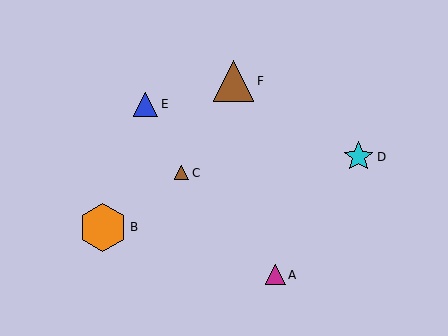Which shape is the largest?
The orange hexagon (labeled B) is the largest.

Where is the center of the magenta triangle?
The center of the magenta triangle is at (276, 275).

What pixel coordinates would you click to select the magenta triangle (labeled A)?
Click at (276, 275) to select the magenta triangle A.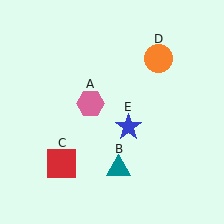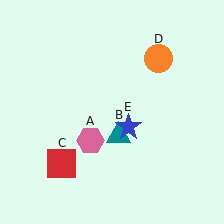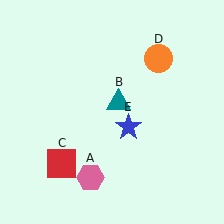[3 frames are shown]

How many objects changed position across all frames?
2 objects changed position: pink hexagon (object A), teal triangle (object B).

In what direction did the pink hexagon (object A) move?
The pink hexagon (object A) moved down.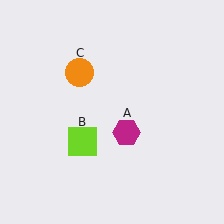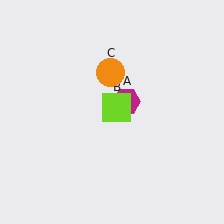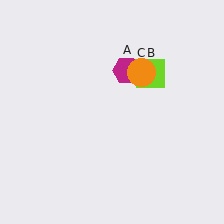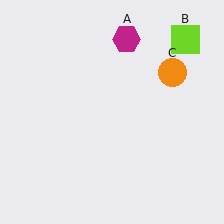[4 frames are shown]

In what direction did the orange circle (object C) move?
The orange circle (object C) moved right.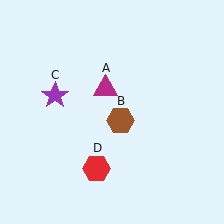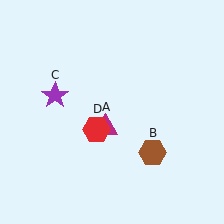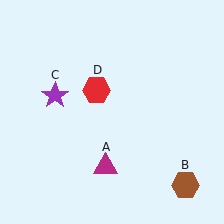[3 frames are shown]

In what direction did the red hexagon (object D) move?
The red hexagon (object D) moved up.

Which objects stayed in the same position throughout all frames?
Purple star (object C) remained stationary.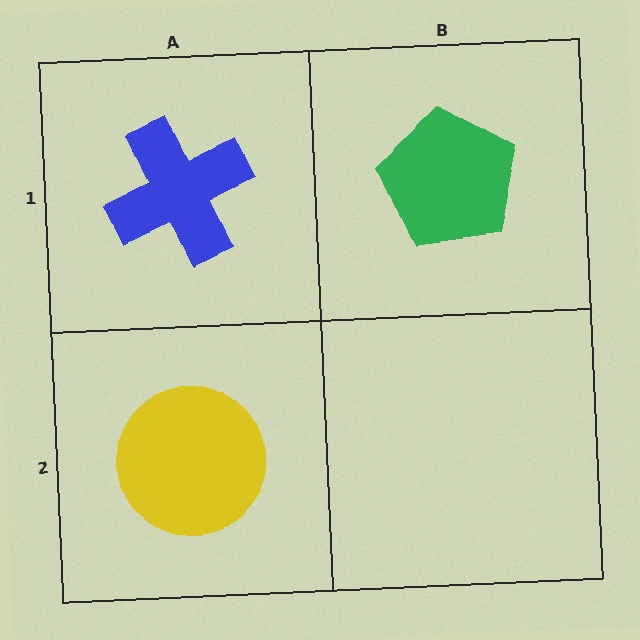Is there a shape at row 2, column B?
No, that cell is empty.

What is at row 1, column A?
A blue cross.